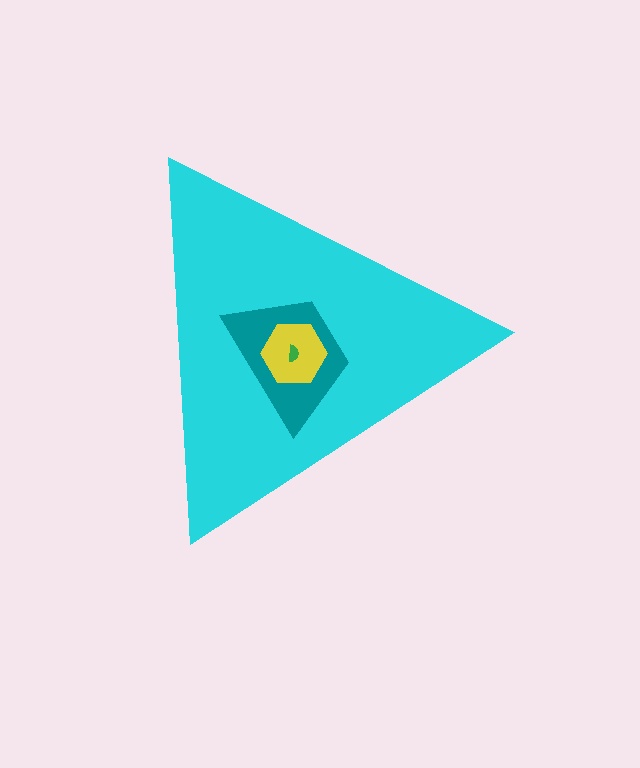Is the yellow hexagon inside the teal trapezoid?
Yes.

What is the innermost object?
The green semicircle.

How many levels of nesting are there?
4.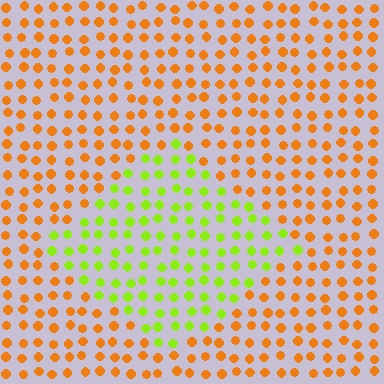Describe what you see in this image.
The image is filled with small orange elements in a uniform arrangement. A diamond-shaped region is visible where the elements are tinted to a slightly different hue, forming a subtle color boundary.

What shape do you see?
I see a diamond.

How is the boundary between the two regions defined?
The boundary is defined purely by a slight shift in hue (about 59 degrees). Spacing, size, and orientation are identical on both sides.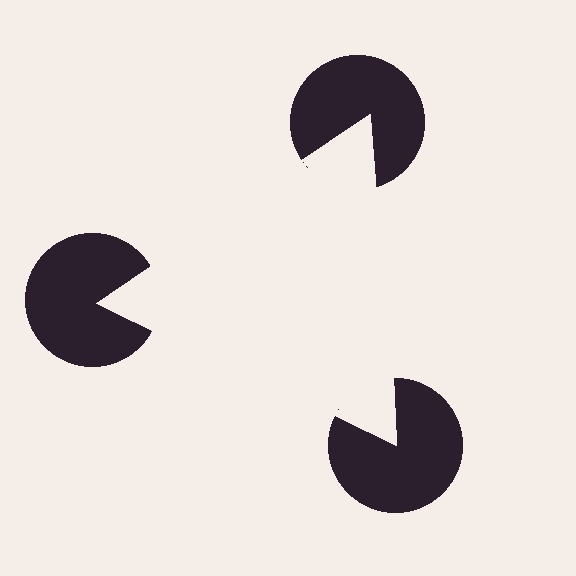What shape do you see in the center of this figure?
An illusory triangle — its edges are inferred from the aligned wedge cuts in the pac-man discs, not physically drawn.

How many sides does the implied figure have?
3 sides.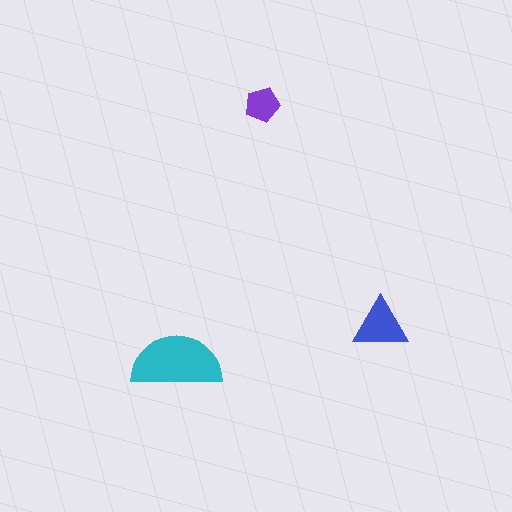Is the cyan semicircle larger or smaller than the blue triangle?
Larger.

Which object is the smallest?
The purple pentagon.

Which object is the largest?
The cyan semicircle.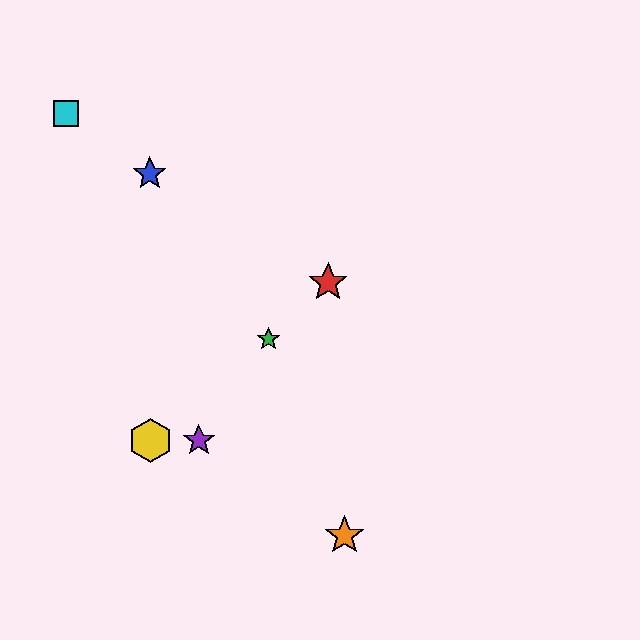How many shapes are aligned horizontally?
2 shapes (the yellow hexagon, the purple star) are aligned horizontally.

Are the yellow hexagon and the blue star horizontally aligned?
No, the yellow hexagon is at y≈441 and the blue star is at y≈174.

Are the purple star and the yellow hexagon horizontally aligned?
Yes, both are at y≈441.